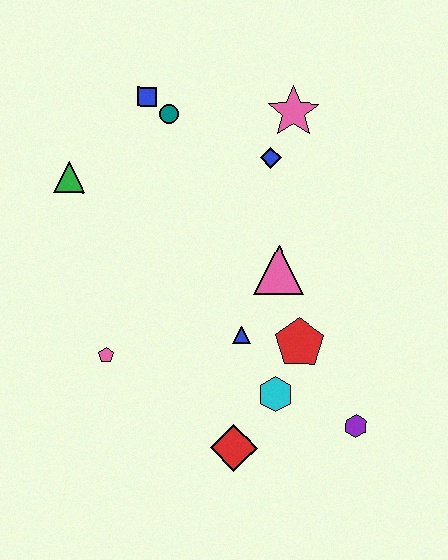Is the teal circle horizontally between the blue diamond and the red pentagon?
No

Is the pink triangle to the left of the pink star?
Yes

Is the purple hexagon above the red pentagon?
No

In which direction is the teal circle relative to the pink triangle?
The teal circle is above the pink triangle.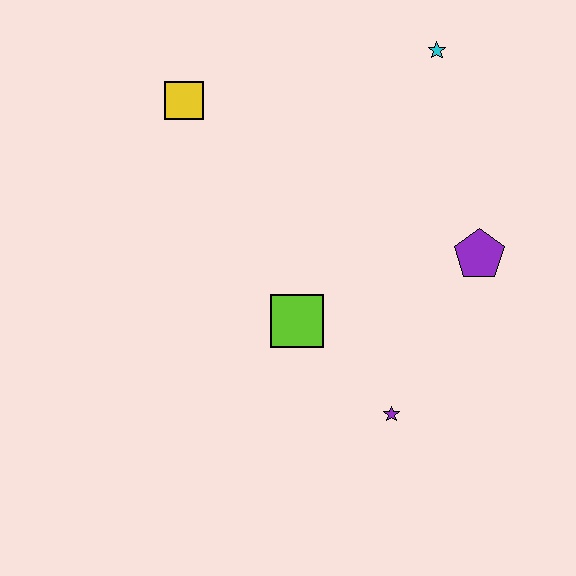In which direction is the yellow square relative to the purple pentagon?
The yellow square is to the left of the purple pentagon.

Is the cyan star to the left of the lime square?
No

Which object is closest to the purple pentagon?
The purple star is closest to the purple pentagon.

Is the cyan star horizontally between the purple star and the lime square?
No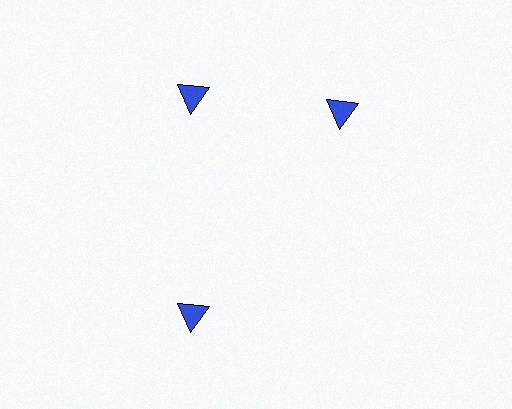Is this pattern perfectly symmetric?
No. The 3 blue triangles are arranged in a ring, but one element near the 3 o'clock position is rotated out of alignment along the ring, breaking the 3-fold rotational symmetry.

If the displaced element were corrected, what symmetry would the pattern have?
It would have 3-fold rotational symmetry — the pattern would map onto itself every 120 degrees.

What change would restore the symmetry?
The symmetry would be restored by rotating it back into even spacing with its neighbors so that all 3 triangles sit at equal angles and equal distance from the center.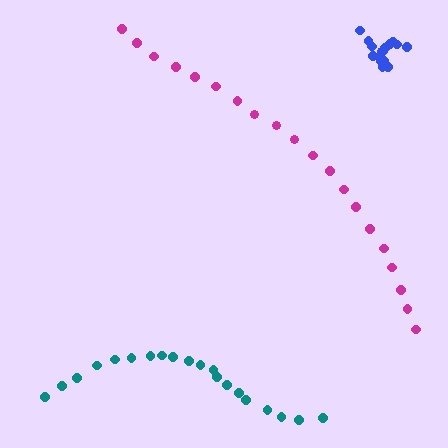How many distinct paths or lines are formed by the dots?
There are 3 distinct paths.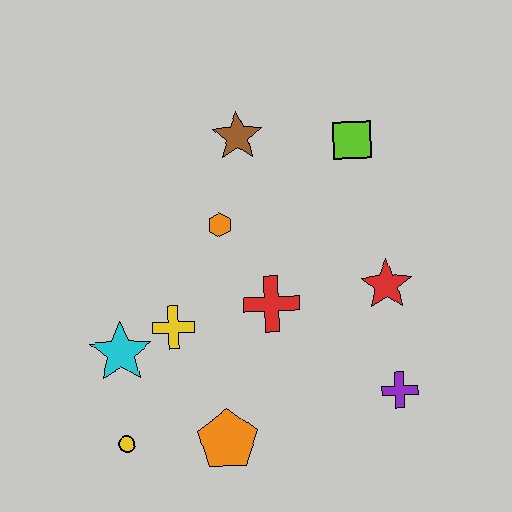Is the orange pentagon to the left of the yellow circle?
No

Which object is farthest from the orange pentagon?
The lime square is farthest from the orange pentagon.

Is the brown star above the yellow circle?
Yes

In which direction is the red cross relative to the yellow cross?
The red cross is to the right of the yellow cross.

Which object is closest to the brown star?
The orange hexagon is closest to the brown star.